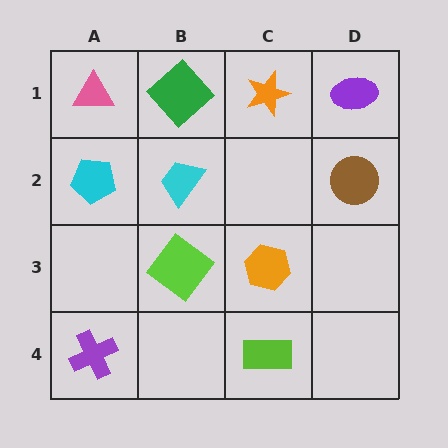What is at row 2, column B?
A cyan trapezoid.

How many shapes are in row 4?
2 shapes.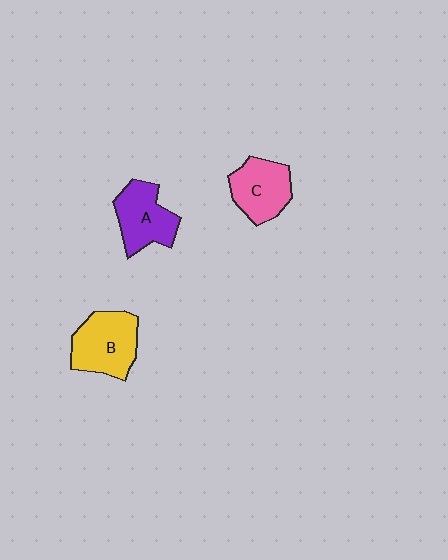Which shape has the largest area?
Shape B (yellow).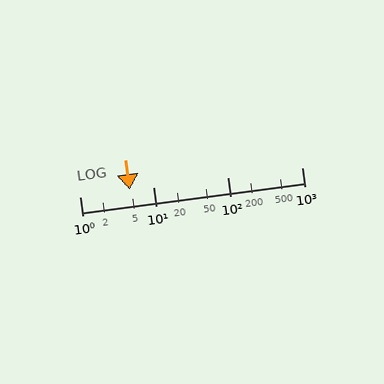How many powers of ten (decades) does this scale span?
The scale spans 3 decades, from 1 to 1000.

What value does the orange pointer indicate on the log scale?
The pointer indicates approximately 4.8.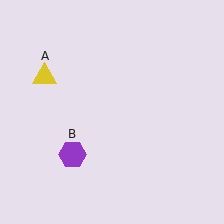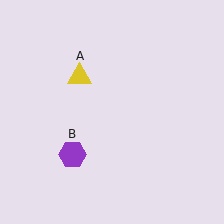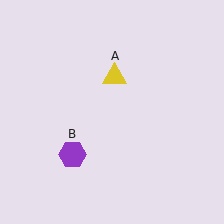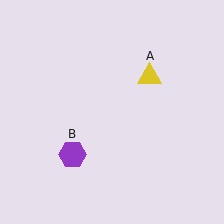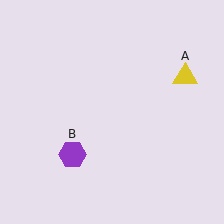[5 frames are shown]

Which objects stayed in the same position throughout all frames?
Purple hexagon (object B) remained stationary.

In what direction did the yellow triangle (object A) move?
The yellow triangle (object A) moved right.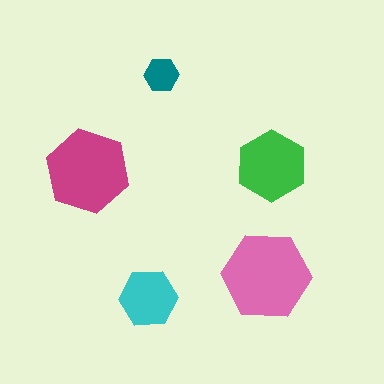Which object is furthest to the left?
The magenta hexagon is leftmost.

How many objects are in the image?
There are 5 objects in the image.